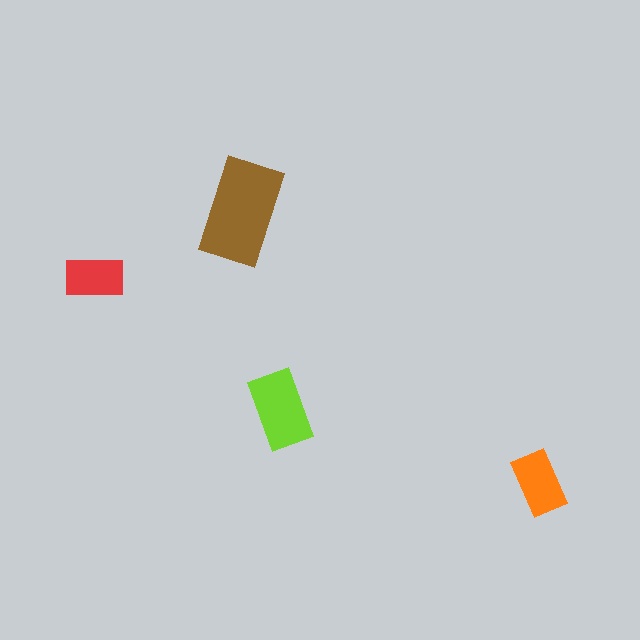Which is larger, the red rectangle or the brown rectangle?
The brown one.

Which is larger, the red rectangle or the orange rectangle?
The orange one.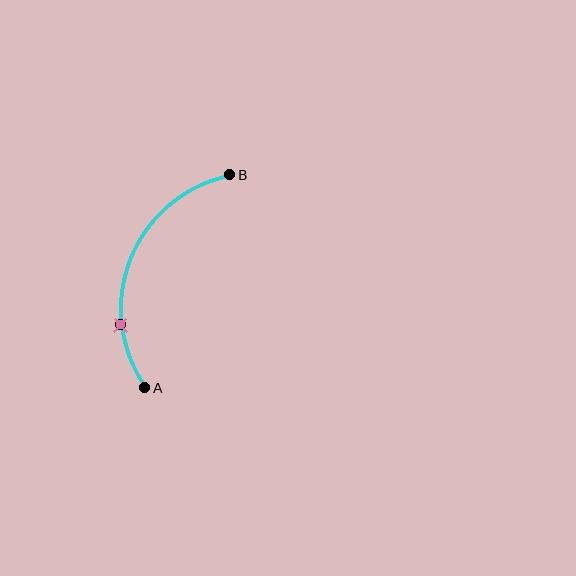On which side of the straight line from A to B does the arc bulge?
The arc bulges to the left of the straight line connecting A and B.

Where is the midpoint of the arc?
The arc midpoint is the point on the curve farthest from the straight line joining A and B. It sits to the left of that line.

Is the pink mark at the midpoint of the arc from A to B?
No. The pink mark lies on the arc but is closer to endpoint A. The arc midpoint would be at the point on the curve equidistant along the arc from both A and B.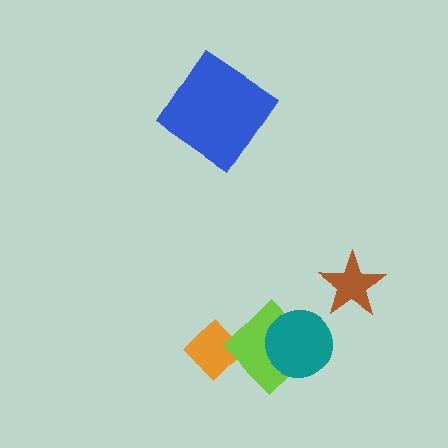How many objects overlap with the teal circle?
1 object overlaps with the teal circle.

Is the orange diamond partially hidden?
Yes, it is partially covered by another shape.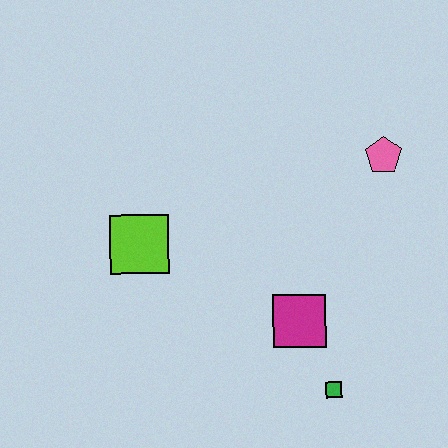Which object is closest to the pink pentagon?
The magenta square is closest to the pink pentagon.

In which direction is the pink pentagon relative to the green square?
The pink pentagon is above the green square.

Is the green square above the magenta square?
No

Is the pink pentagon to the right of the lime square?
Yes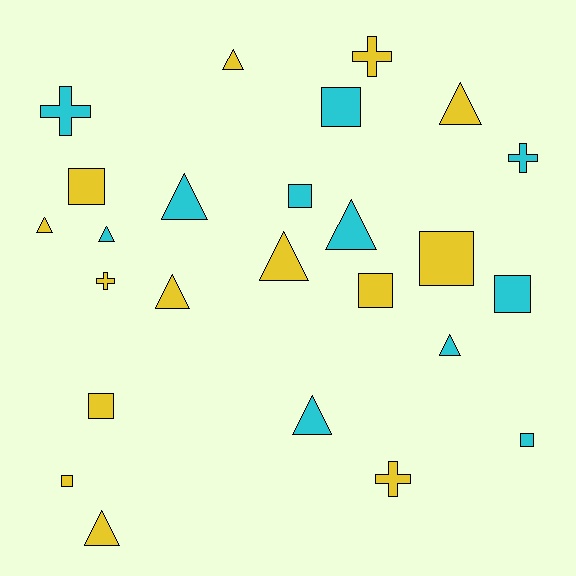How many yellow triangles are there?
There are 6 yellow triangles.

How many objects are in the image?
There are 25 objects.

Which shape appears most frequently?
Triangle, with 11 objects.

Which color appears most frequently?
Yellow, with 14 objects.